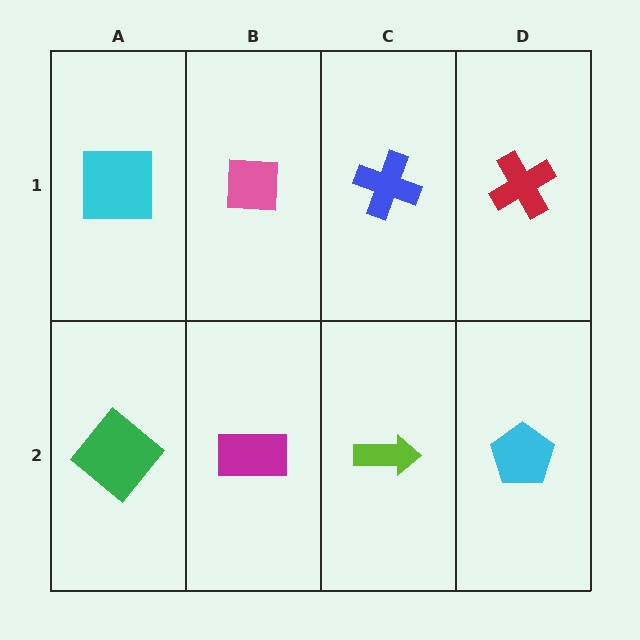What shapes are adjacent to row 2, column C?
A blue cross (row 1, column C), a magenta rectangle (row 2, column B), a cyan pentagon (row 2, column D).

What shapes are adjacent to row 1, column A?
A green diamond (row 2, column A), a pink square (row 1, column B).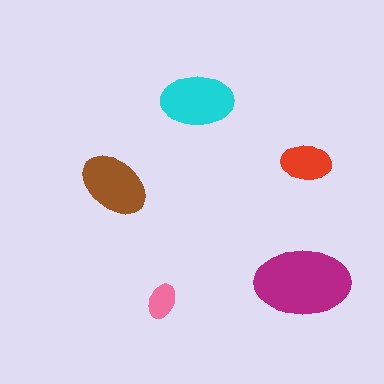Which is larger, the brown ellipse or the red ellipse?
The brown one.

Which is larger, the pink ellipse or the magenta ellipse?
The magenta one.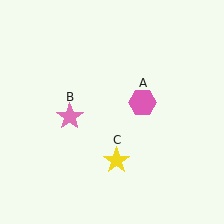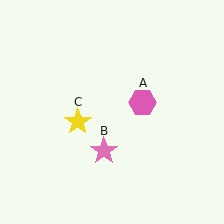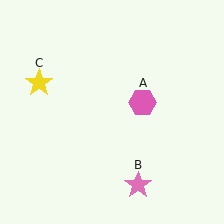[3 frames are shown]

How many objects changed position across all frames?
2 objects changed position: pink star (object B), yellow star (object C).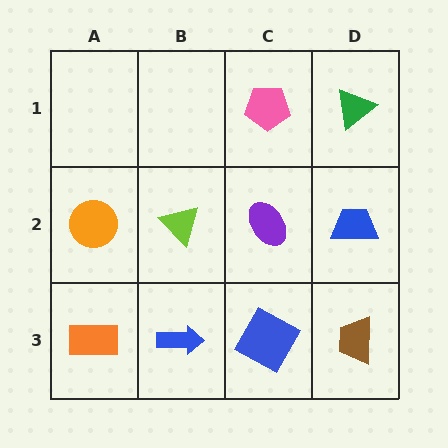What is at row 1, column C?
A pink pentagon.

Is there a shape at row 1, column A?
No, that cell is empty.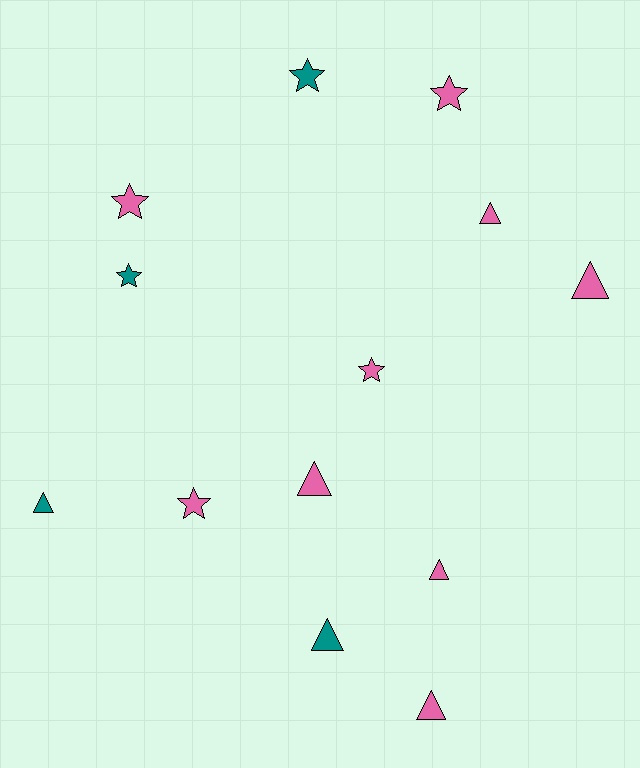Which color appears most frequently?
Pink, with 9 objects.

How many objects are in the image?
There are 13 objects.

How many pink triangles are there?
There are 5 pink triangles.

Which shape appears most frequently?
Triangle, with 7 objects.